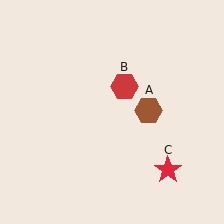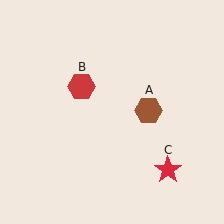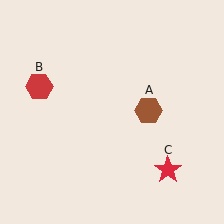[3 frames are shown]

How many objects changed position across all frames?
1 object changed position: red hexagon (object B).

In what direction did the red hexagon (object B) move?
The red hexagon (object B) moved left.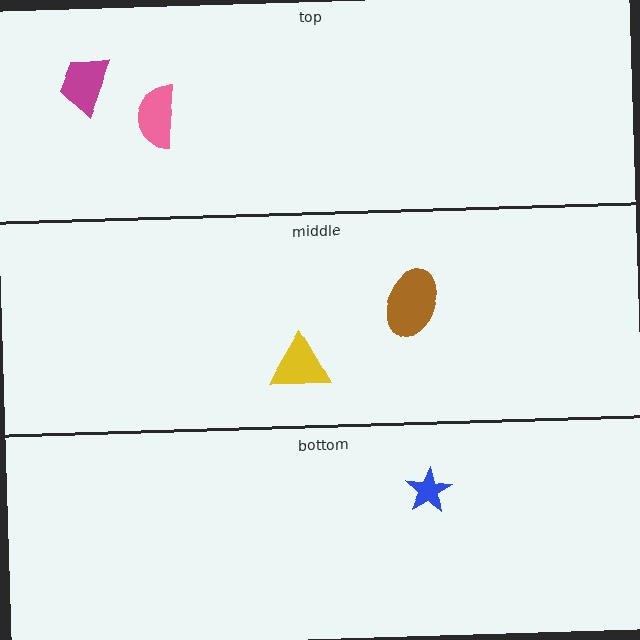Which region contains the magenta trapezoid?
The top region.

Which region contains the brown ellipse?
The middle region.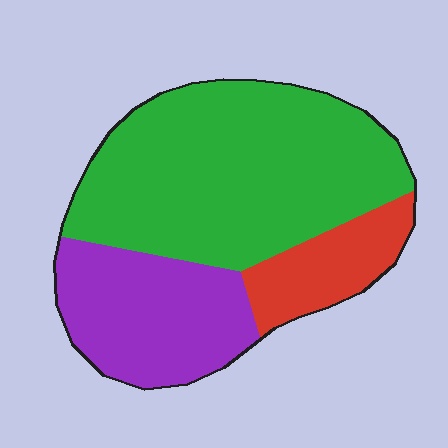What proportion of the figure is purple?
Purple takes up between a quarter and a half of the figure.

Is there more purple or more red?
Purple.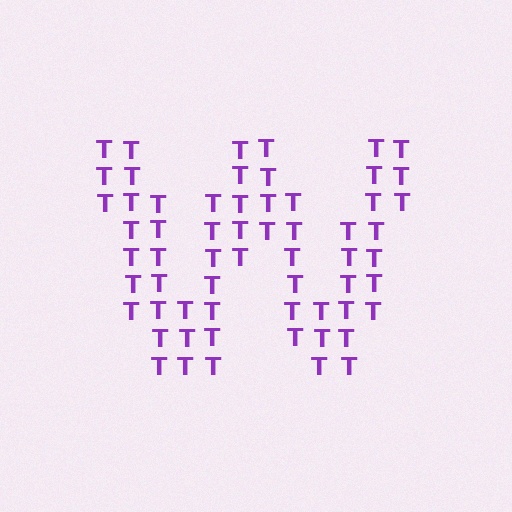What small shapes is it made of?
It is made of small letter T's.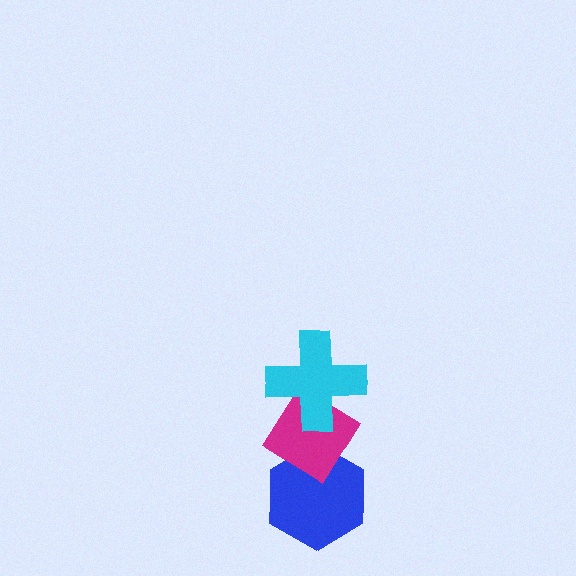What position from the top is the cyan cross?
The cyan cross is 1st from the top.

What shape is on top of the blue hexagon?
The magenta diamond is on top of the blue hexagon.